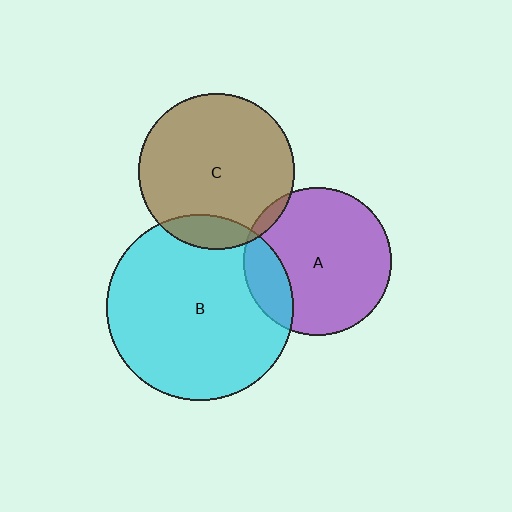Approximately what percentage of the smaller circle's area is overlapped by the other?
Approximately 15%.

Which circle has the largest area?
Circle B (cyan).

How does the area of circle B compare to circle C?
Approximately 1.4 times.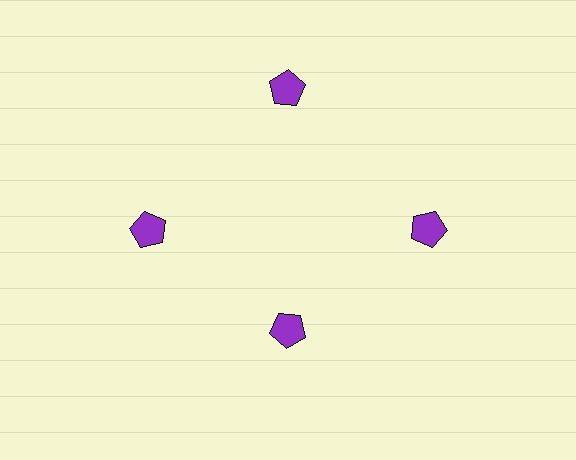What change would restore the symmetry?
The symmetry would be restored by moving it outward, back onto the ring so that all 4 pentagons sit at equal angles and equal distance from the center.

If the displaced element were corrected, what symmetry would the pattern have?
It would have 4-fold rotational symmetry — the pattern would map onto itself every 90 degrees.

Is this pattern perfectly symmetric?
No. The 4 purple pentagons are arranged in a ring, but one element near the 6 o'clock position is pulled inward toward the center, breaking the 4-fold rotational symmetry.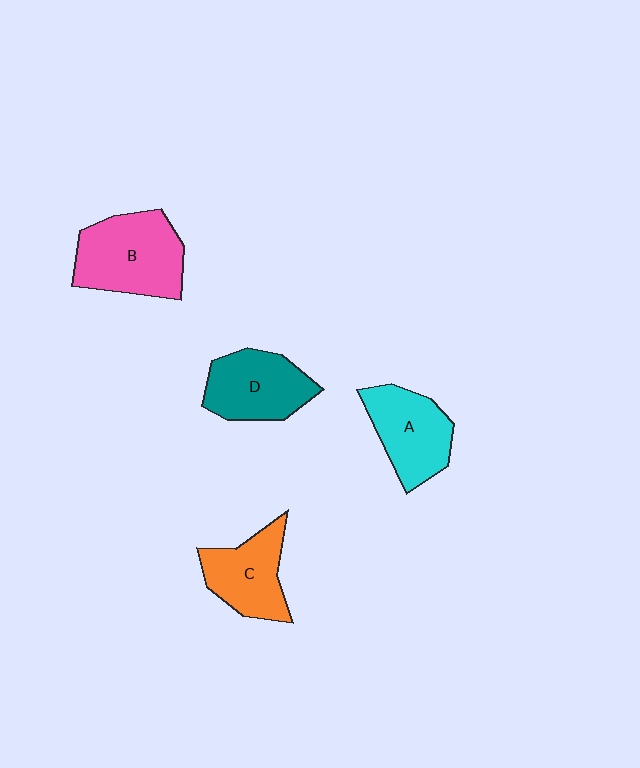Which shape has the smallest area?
Shape C (orange).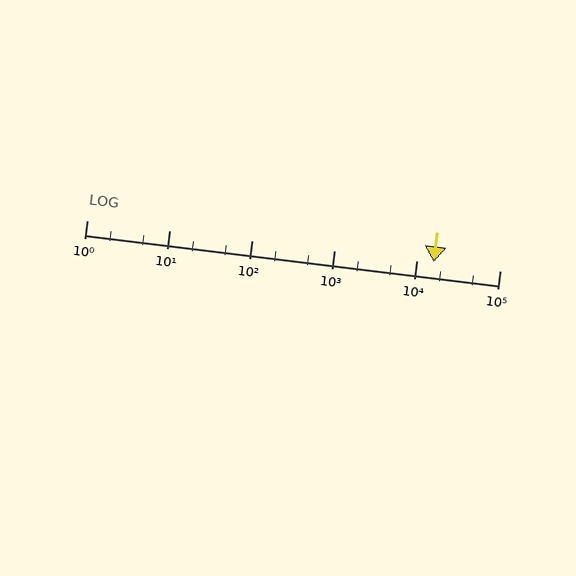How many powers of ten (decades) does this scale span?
The scale spans 5 decades, from 1 to 100000.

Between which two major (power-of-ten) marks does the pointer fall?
The pointer is between 10000 and 100000.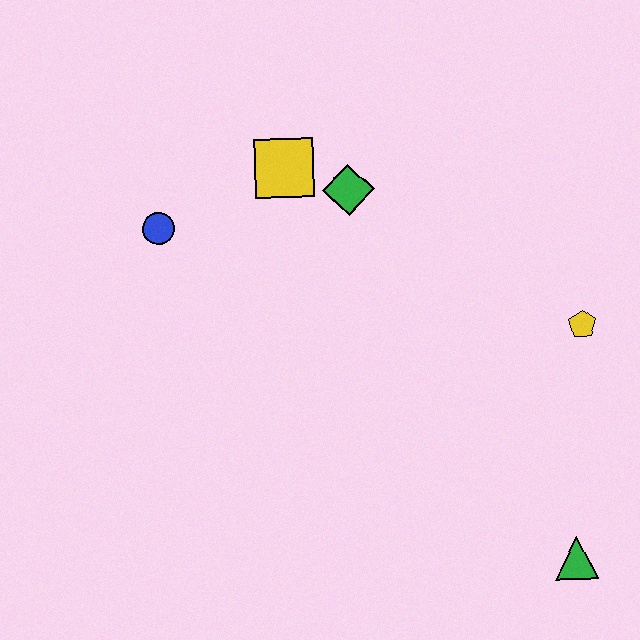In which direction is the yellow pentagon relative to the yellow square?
The yellow pentagon is to the right of the yellow square.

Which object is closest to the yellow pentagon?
The green triangle is closest to the yellow pentagon.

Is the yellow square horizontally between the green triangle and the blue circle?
Yes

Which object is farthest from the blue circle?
The green triangle is farthest from the blue circle.